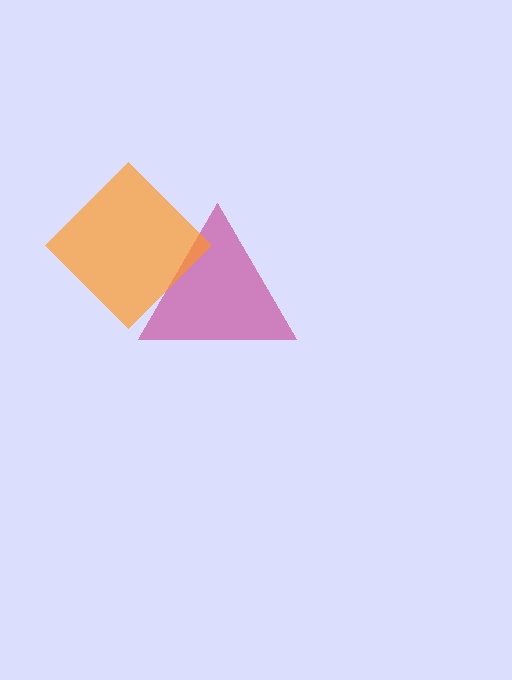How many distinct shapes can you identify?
There are 2 distinct shapes: a magenta triangle, an orange diamond.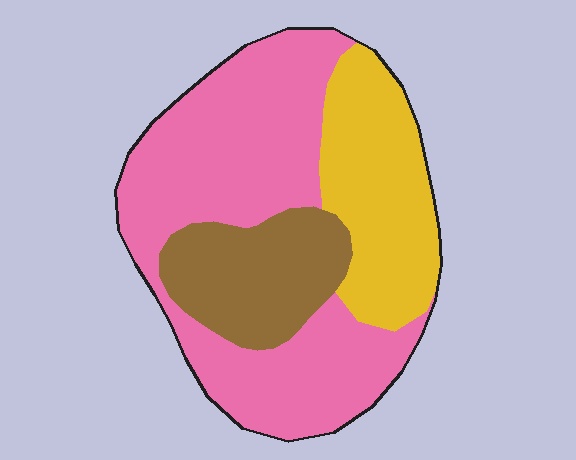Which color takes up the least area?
Brown, at roughly 20%.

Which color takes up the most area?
Pink, at roughly 55%.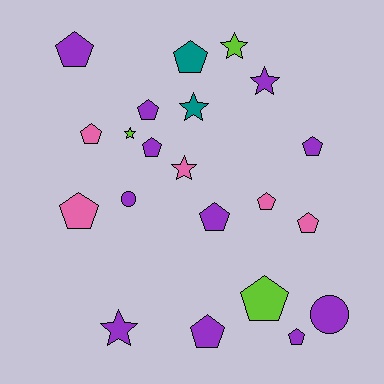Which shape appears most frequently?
Pentagon, with 13 objects.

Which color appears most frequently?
Purple, with 11 objects.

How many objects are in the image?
There are 21 objects.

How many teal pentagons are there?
There is 1 teal pentagon.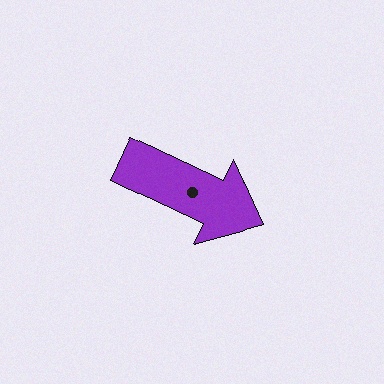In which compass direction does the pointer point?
Southeast.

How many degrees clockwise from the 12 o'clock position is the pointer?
Approximately 115 degrees.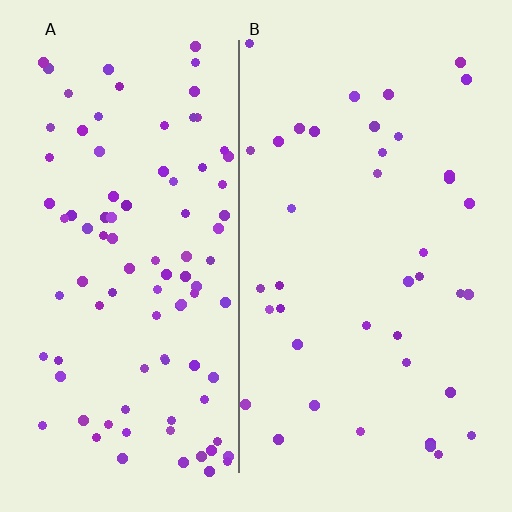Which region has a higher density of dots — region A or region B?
A (the left).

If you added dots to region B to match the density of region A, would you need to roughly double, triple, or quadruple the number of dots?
Approximately double.